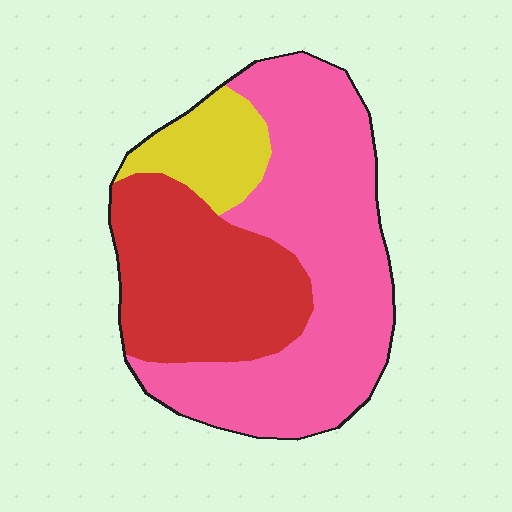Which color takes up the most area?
Pink, at roughly 55%.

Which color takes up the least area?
Yellow, at roughly 15%.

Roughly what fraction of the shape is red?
Red covers roughly 35% of the shape.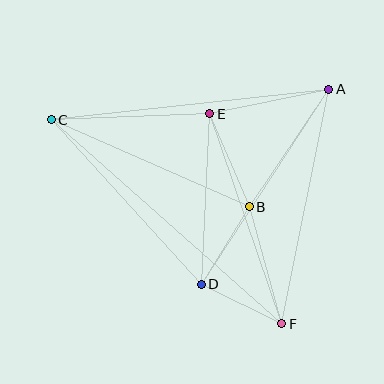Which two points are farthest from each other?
Points C and F are farthest from each other.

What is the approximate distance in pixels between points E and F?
The distance between E and F is approximately 222 pixels.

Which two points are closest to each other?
Points D and F are closest to each other.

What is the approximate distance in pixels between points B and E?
The distance between B and E is approximately 101 pixels.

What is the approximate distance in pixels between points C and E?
The distance between C and E is approximately 159 pixels.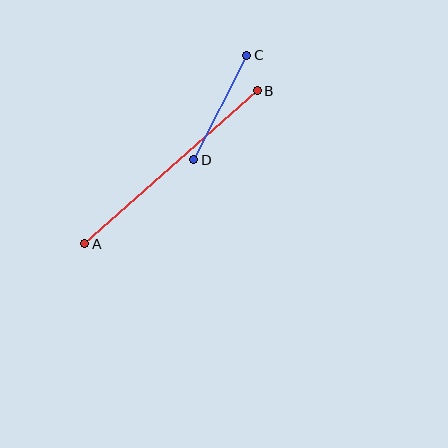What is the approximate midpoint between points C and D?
The midpoint is at approximately (220, 107) pixels.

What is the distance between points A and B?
The distance is approximately 231 pixels.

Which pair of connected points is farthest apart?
Points A and B are farthest apart.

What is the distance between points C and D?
The distance is approximately 117 pixels.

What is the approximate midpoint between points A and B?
The midpoint is at approximately (171, 167) pixels.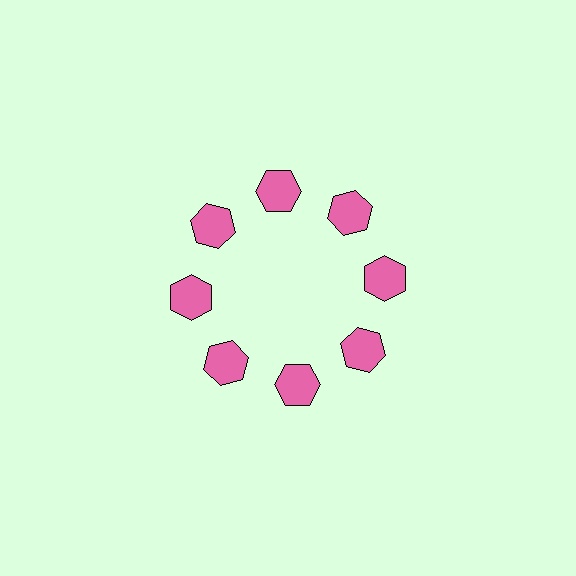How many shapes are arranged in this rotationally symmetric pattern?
There are 8 shapes, arranged in 8 groups of 1.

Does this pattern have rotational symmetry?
Yes, this pattern has 8-fold rotational symmetry. It looks the same after rotating 45 degrees around the center.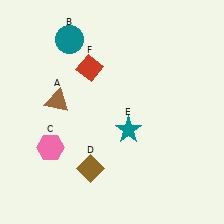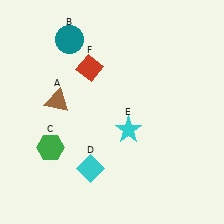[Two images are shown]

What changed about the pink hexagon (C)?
In Image 1, C is pink. In Image 2, it changed to green.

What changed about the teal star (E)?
In Image 1, E is teal. In Image 2, it changed to cyan.